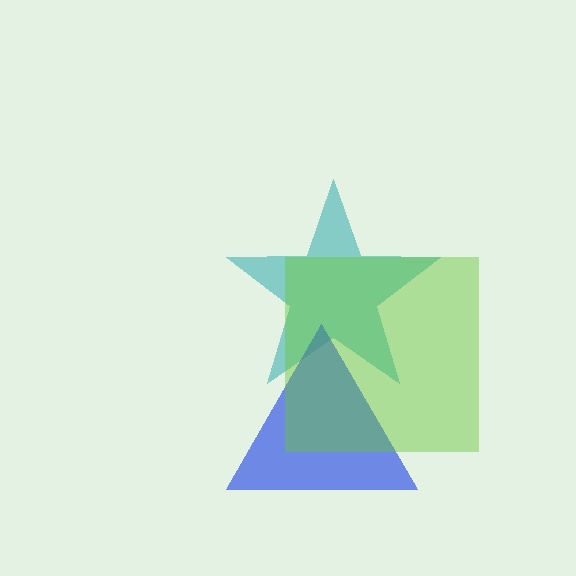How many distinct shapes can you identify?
There are 3 distinct shapes: a teal star, a blue triangle, a lime square.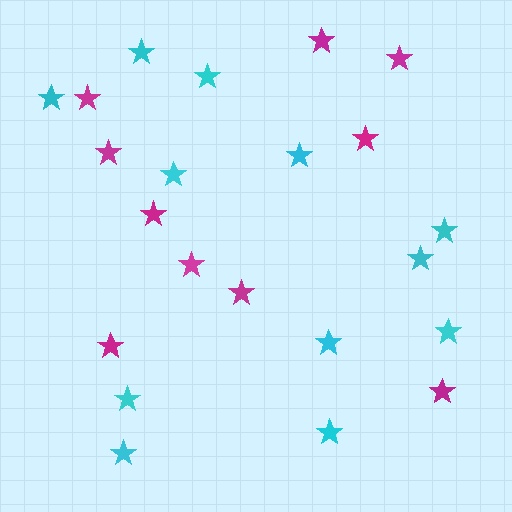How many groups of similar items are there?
There are 2 groups: one group of magenta stars (10) and one group of cyan stars (12).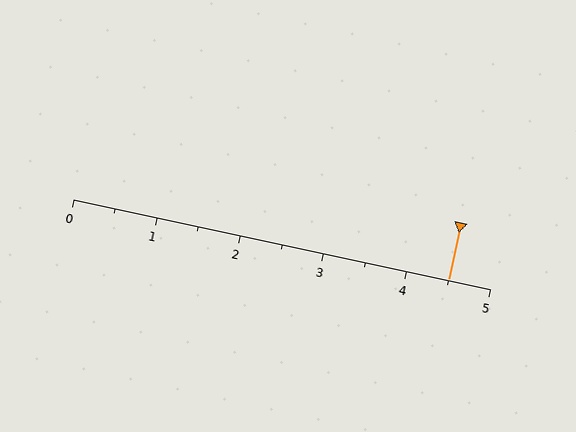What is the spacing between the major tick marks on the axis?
The major ticks are spaced 1 apart.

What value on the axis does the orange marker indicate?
The marker indicates approximately 4.5.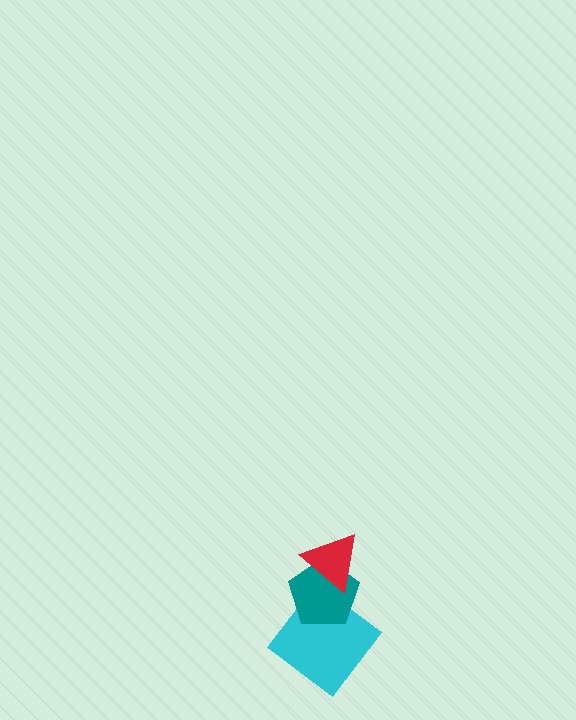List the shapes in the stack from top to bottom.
From top to bottom: the red triangle, the teal pentagon, the cyan diamond.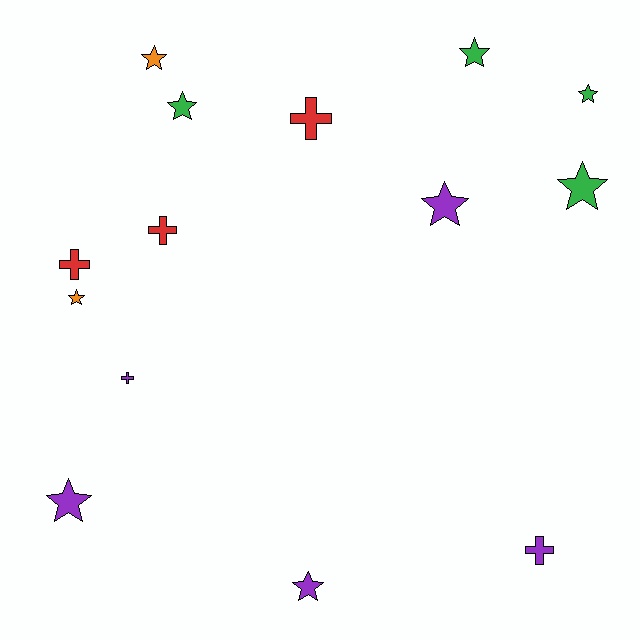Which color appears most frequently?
Purple, with 5 objects.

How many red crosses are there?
There are 3 red crosses.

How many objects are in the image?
There are 14 objects.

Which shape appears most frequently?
Star, with 9 objects.